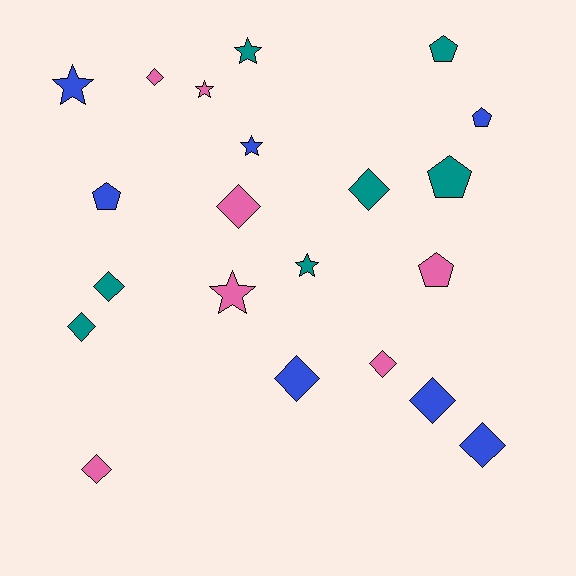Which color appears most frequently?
Teal, with 7 objects.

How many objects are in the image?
There are 21 objects.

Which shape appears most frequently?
Diamond, with 10 objects.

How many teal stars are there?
There are 2 teal stars.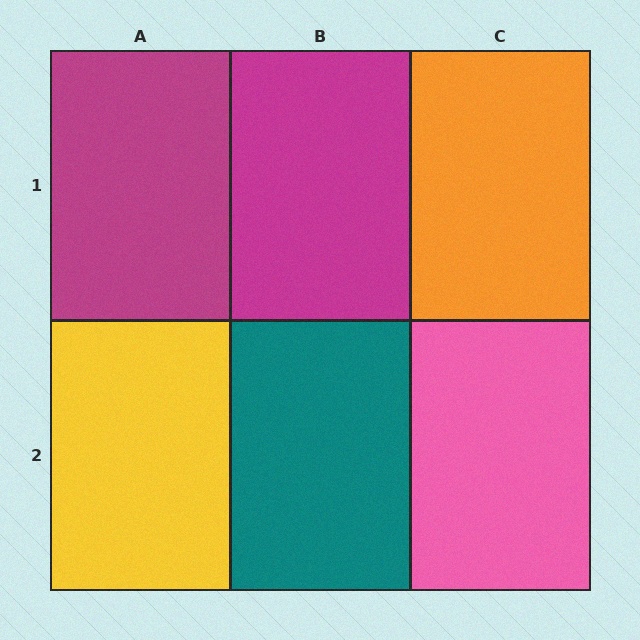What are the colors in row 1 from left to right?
Magenta, magenta, orange.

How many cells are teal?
1 cell is teal.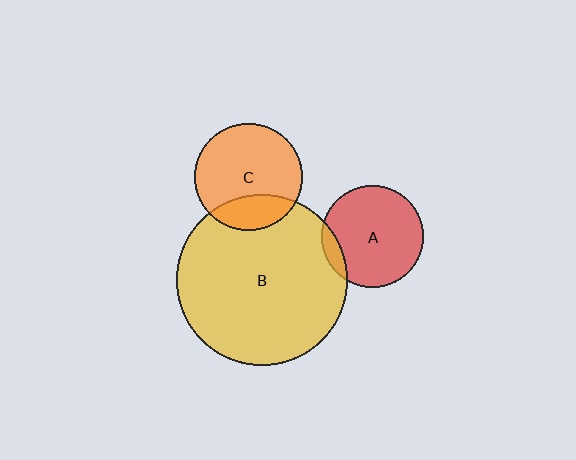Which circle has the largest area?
Circle B (yellow).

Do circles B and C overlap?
Yes.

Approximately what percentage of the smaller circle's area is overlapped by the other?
Approximately 25%.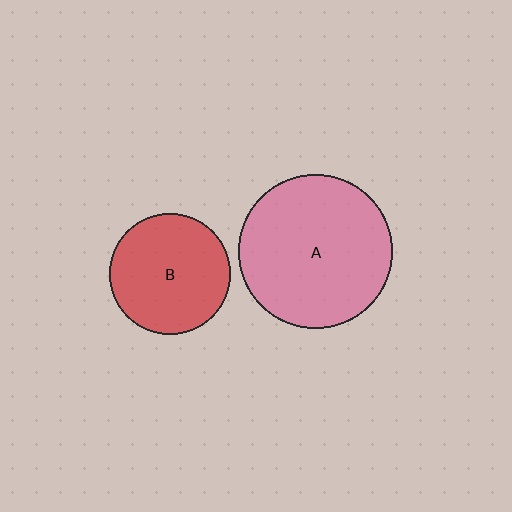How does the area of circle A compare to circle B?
Approximately 1.6 times.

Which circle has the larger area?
Circle A (pink).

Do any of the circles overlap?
No, none of the circles overlap.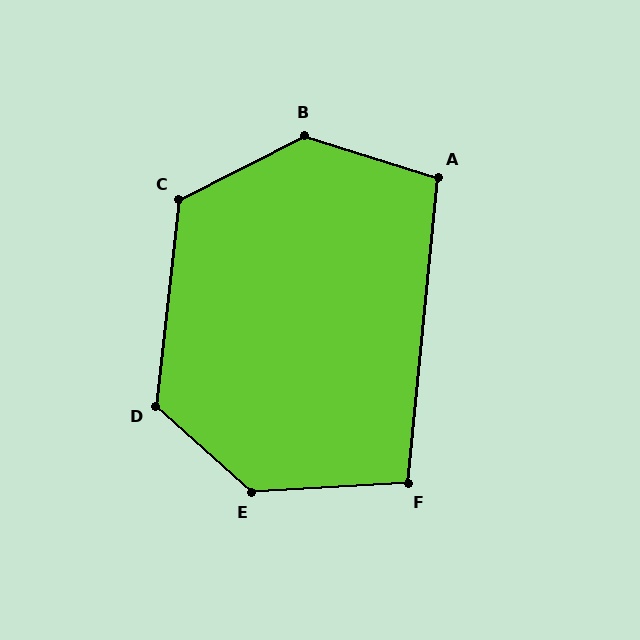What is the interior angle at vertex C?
Approximately 123 degrees (obtuse).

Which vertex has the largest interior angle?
B, at approximately 135 degrees.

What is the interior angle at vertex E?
Approximately 135 degrees (obtuse).